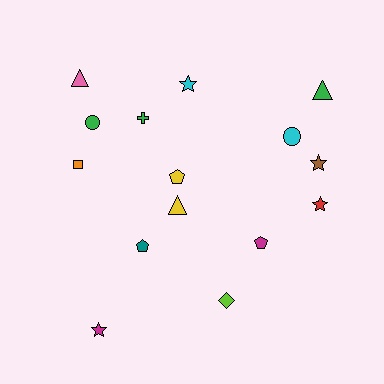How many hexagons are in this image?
There are no hexagons.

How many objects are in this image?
There are 15 objects.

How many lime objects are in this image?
There is 1 lime object.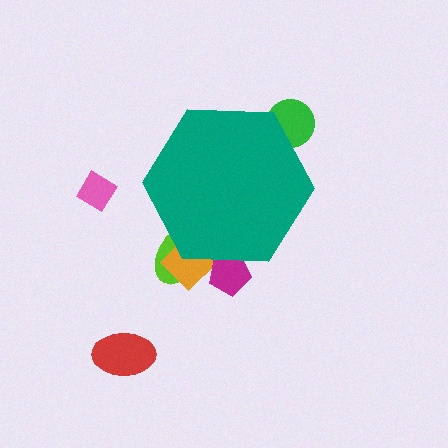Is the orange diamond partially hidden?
Yes, the orange diamond is partially hidden behind the teal hexagon.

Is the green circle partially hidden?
Yes, the green circle is partially hidden behind the teal hexagon.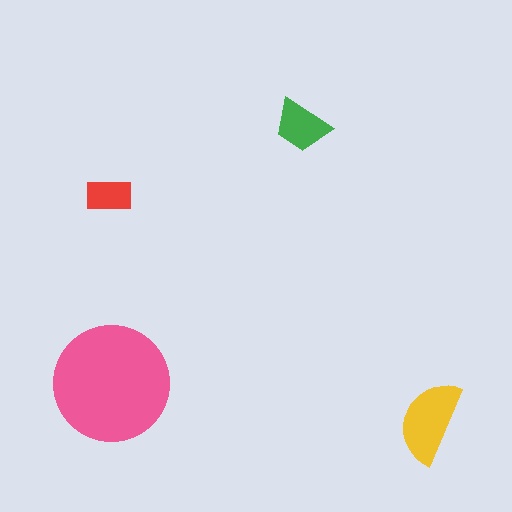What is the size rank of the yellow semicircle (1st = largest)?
2nd.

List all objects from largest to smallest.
The pink circle, the yellow semicircle, the green trapezoid, the red rectangle.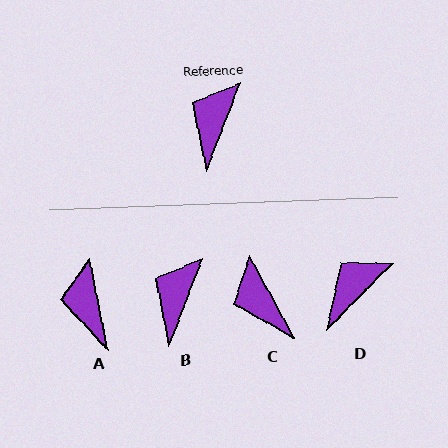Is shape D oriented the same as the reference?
No, it is off by about 24 degrees.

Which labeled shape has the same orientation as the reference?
B.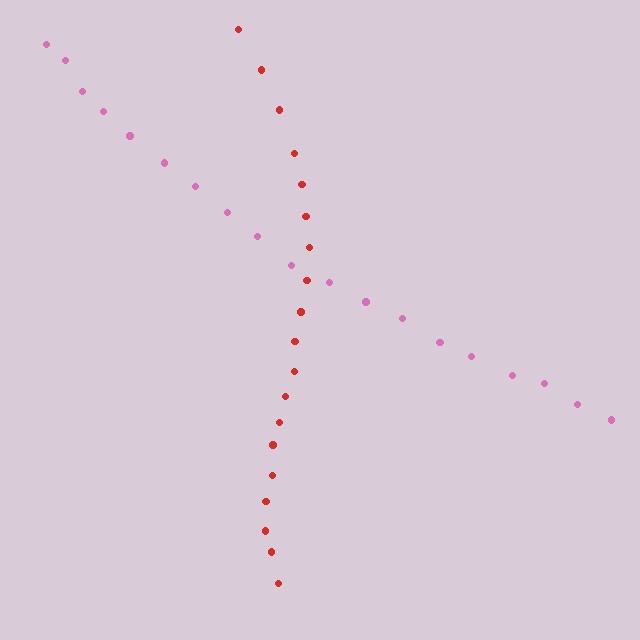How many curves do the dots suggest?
There are 2 distinct paths.